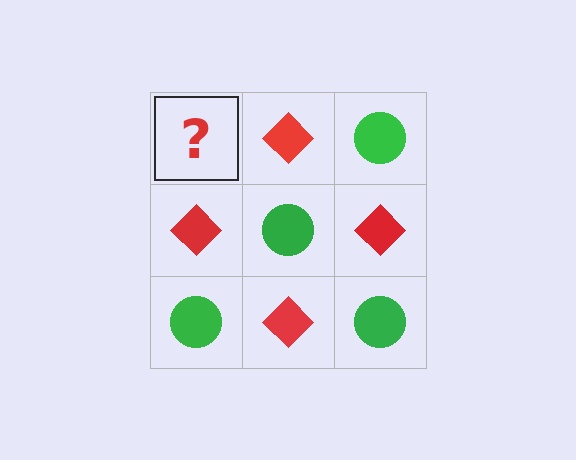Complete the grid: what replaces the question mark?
The question mark should be replaced with a green circle.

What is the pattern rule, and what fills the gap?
The rule is that it alternates green circle and red diamond in a checkerboard pattern. The gap should be filled with a green circle.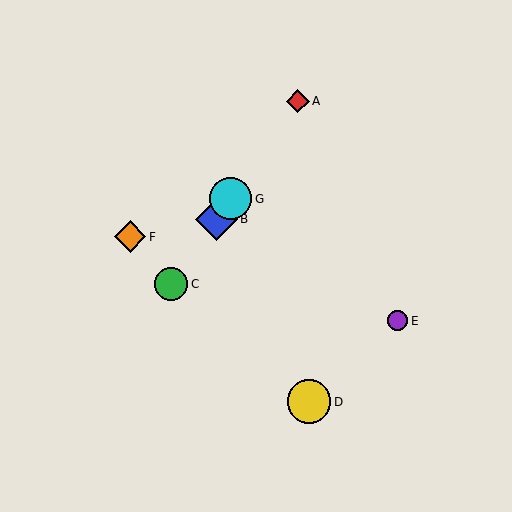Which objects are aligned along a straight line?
Objects A, B, C, G are aligned along a straight line.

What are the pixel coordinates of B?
Object B is at (216, 219).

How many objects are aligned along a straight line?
4 objects (A, B, C, G) are aligned along a straight line.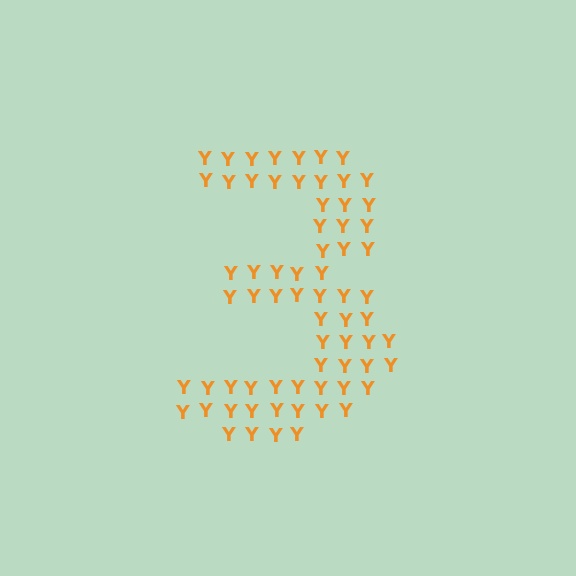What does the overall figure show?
The overall figure shows the digit 3.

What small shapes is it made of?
It is made of small letter Y's.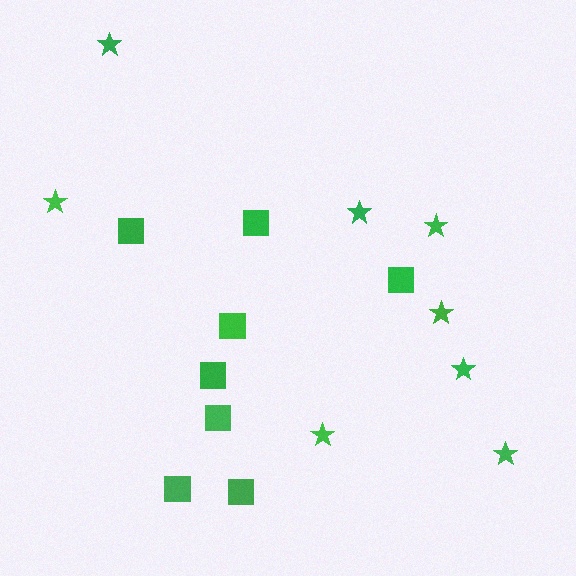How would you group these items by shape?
There are 2 groups: one group of squares (8) and one group of stars (8).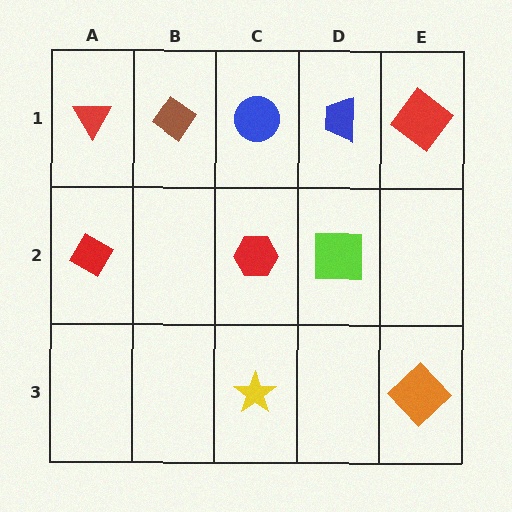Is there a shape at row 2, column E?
No, that cell is empty.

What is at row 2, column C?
A red hexagon.